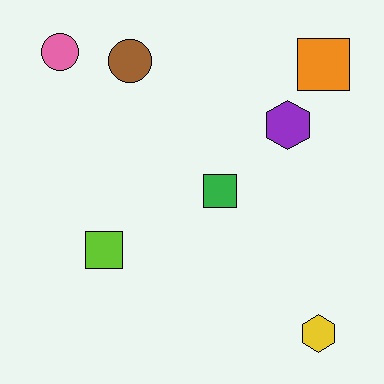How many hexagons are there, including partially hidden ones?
There are 2 hexagons.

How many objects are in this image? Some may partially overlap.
There are 7 objects.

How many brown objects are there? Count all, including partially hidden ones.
There is 1 brown object.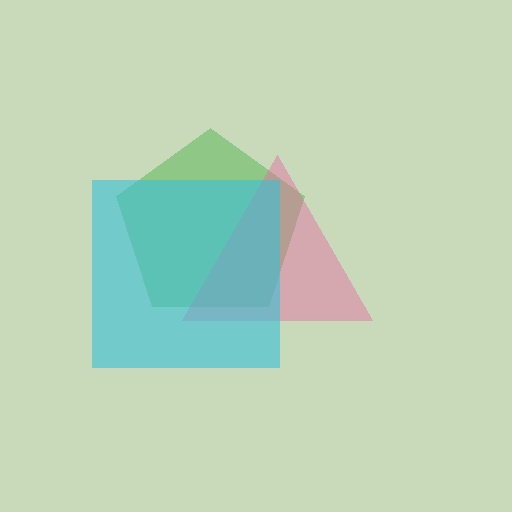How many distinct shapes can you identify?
There are 3 distinct shapes: a green pentagon, a pink triangle, a cyan square.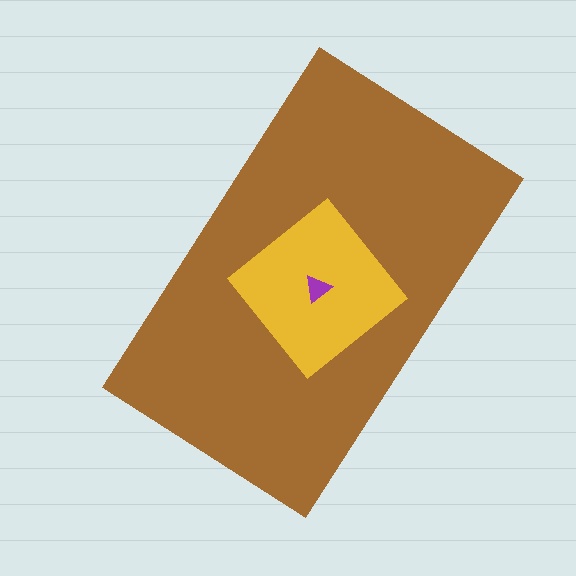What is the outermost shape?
The brown rectangle.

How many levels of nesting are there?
3.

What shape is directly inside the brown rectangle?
The yellow diamond.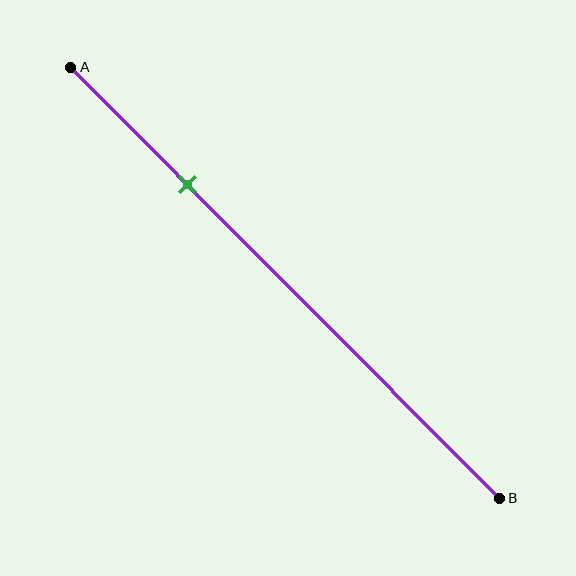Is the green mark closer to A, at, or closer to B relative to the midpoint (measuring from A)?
The green mark is closer to point A than the midpoint of segment AB.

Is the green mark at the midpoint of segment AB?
No, the mark is at about 25% from A, not at the 50% midpoint.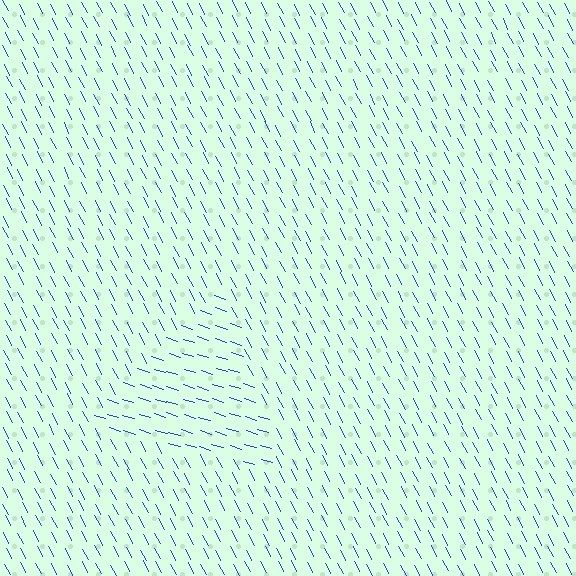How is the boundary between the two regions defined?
The boundary is defined purely by a change in line orientation (approximately 45 degrees difference). All lines are the same color and thickness.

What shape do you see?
I see a triangle.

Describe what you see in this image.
The image is filled with small blue line segments. A triangle region in the image has lines oriented differently from the surrounding lines, creating a visible texture boundary.